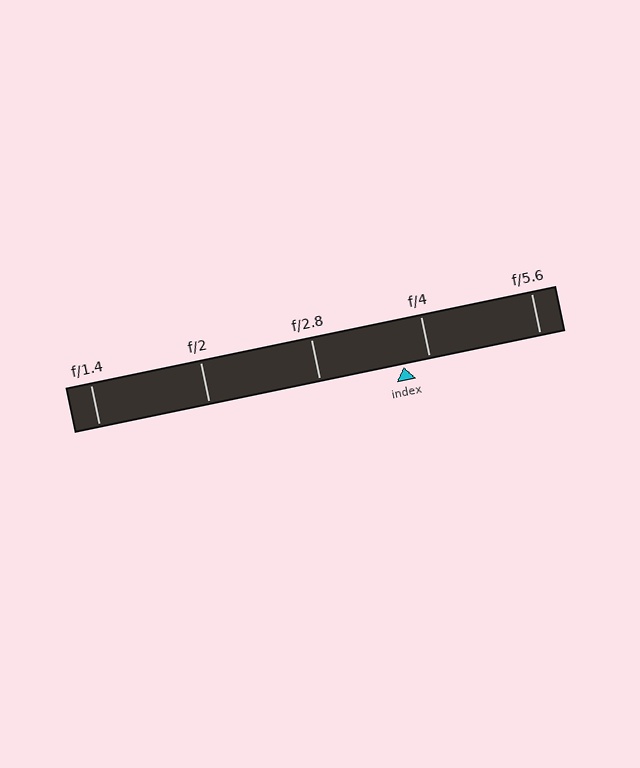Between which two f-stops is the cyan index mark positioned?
The index mark is between f/2.8 and f/4.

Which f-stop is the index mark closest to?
The index mark is closest to f/4.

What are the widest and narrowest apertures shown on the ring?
The widest aperture shown is f/1.4 and the narrowest is f/5.6.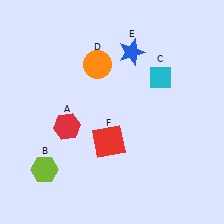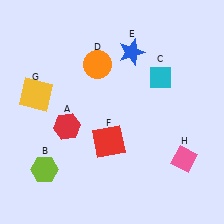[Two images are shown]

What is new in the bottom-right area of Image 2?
A pink diamond (H) was added in the bottom-right area of Image 2.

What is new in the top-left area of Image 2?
A yellow square (G) was added in the top-left area of Image 2.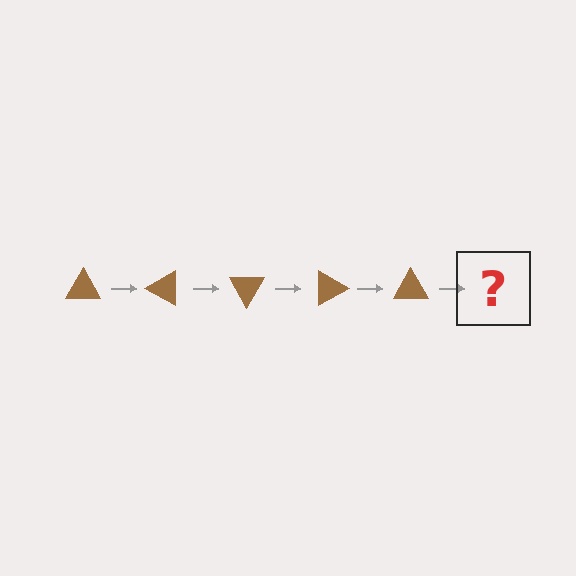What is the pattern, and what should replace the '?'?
The pattern is that the triangle rotates 30 degrees each step. The '?' should be a brown triangle rotated 150 degrees.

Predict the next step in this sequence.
The next step is a brown triangle rotated 150 degrees.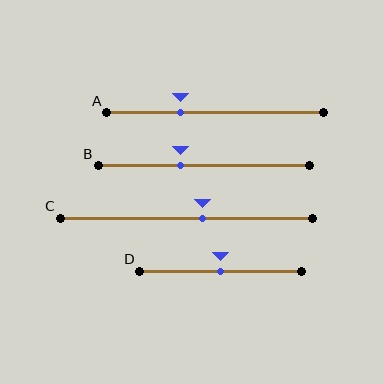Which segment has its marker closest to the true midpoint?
Segment D has its marker closest to the true midpoint.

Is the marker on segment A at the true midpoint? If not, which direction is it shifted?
No, the marker on segment A is shifted to the left by about 16% of the segment length.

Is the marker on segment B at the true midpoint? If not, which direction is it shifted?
No, the marker on segment B is shifted to the left by about 11% of the segment length.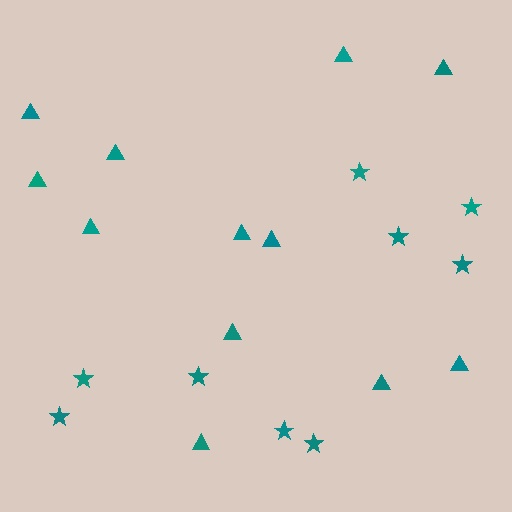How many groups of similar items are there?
There are 2 groups: one group of triangles (12) and one group of stars (9).